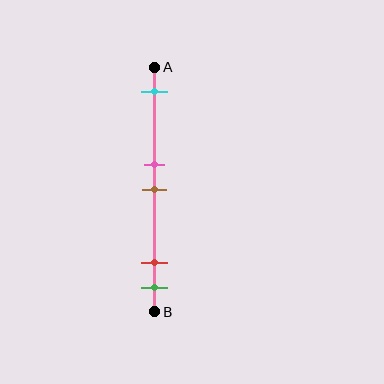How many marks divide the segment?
There are 5 marks dividing the segment.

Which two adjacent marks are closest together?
The pink and brown marks are the closest adjacent pair.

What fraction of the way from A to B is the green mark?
The green mark is approximately 90% (0.9) of the way from A to B.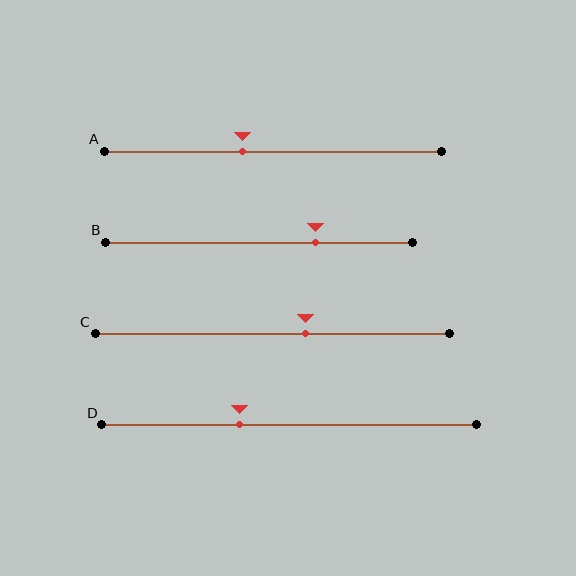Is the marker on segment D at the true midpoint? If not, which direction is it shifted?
No, the marker on segment D is shifted to the left by about 13% of the segment length.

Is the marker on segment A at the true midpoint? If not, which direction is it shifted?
No, the marker on segment A is shifted to the left by about 9% of the segment length.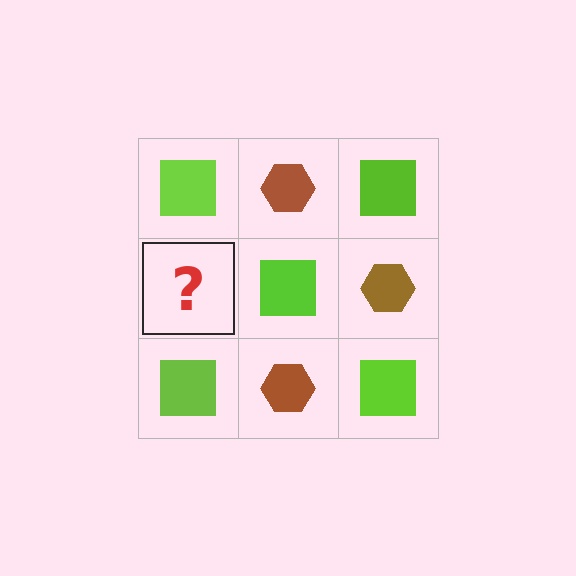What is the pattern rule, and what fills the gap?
The rule is that it alternates lime square and brown hexagon in a checkerboard pattern. The gap should be filled with a brown hexagon.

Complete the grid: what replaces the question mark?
The question mark should be replaced with a brown hexagon.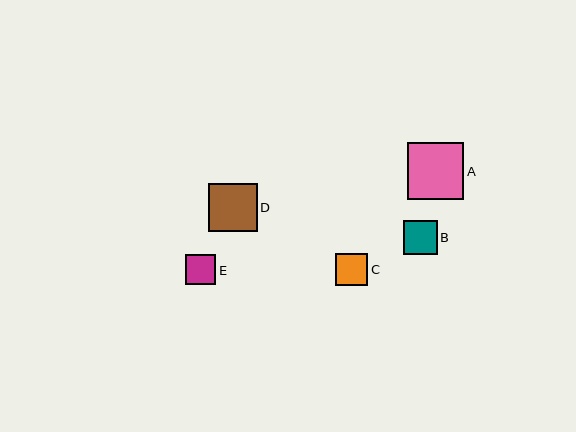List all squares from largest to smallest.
From largest to smallest: A, D, B, C, E.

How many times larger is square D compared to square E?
Square D is approximately 1.6 times the size of square E.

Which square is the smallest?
Square E is the smallest with a size of approximately 30 pixels.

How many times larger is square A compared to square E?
Square A is approximately 1.9 times the size of square E.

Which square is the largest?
Square A is the largest with a size of approximately 56 pixels.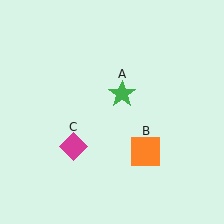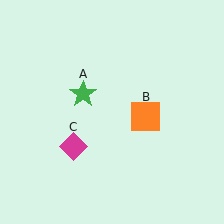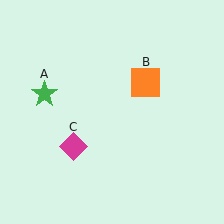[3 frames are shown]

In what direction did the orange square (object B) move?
The orange square (object B) moved up.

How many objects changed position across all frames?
2 objects changed position: green star (object A), orange square (object B).